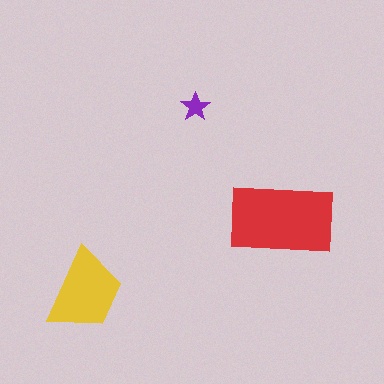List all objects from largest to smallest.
The red rectangle, the yellow trapezoid, the purple star.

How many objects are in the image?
There are 3 objects in the image.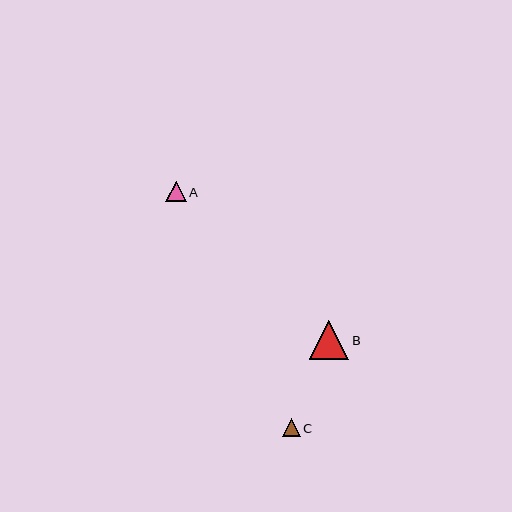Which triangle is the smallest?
Triangle C is the smallest with a size of approximately 17 pixels.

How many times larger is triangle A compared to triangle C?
Triangle A is approximately 1.2 times the size of triangle C.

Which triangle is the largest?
Triangle B is the largest with a size of approximately 39 pixels.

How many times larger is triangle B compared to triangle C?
Triangle B is approximately 2.3 times the size of triangle C.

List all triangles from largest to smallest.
From largest to smallest: B, A, C.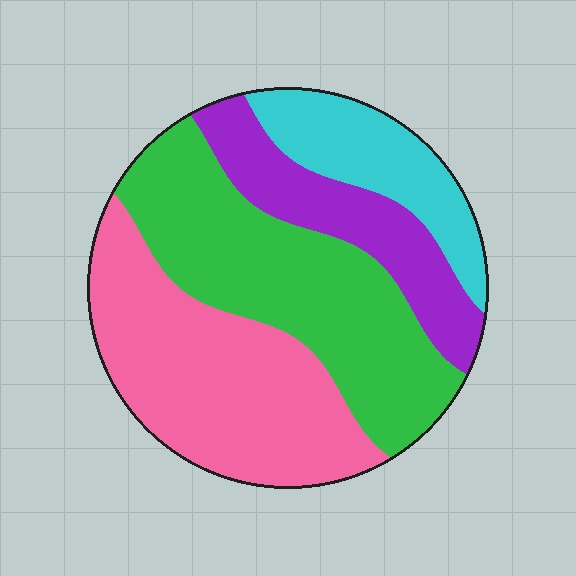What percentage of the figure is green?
Green covers around 35% of the figure.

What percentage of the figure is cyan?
Cyan covers roughly 15% of the figure.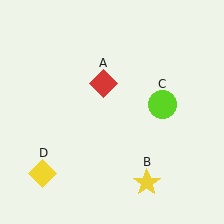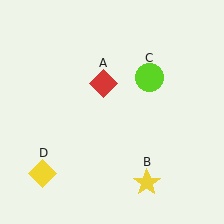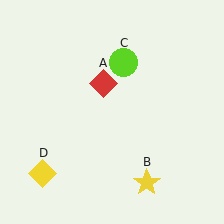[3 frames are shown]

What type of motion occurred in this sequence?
The lime circle (object C) rotated counterclockwise around the center of the scene.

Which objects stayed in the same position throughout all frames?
Red diamond (object A) and yellow star (object B) and yellow diamond (object D) remained stationary.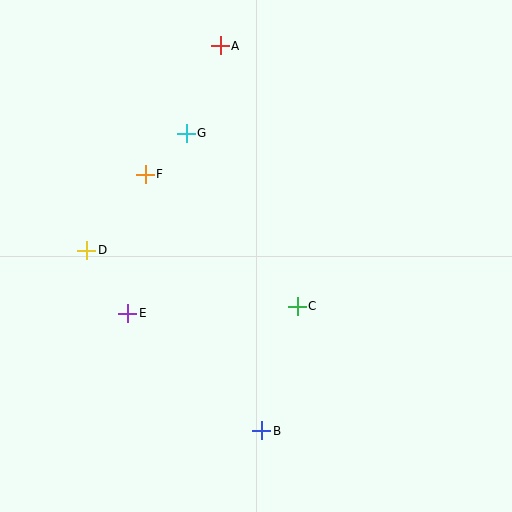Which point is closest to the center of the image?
Point C at (297, 306) is closest to the center.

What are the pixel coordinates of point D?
Point D is at (87, 250).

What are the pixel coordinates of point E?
Point E is at (128, 313).